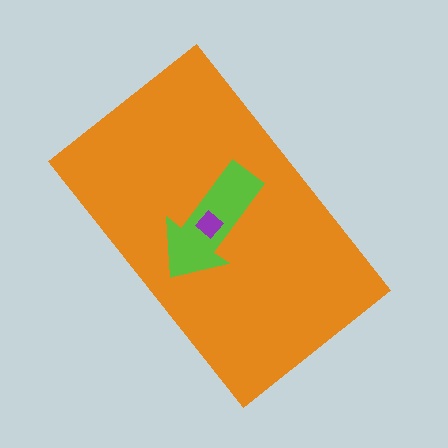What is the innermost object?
The purple diamond.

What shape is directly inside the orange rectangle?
The lime arrow.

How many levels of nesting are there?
3.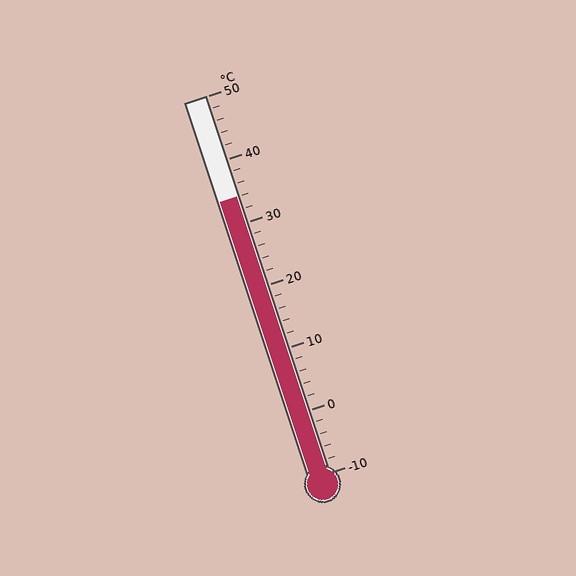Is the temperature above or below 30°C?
The temperature is above 30°C.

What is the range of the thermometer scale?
The thermometer scale ranges from -10°C to 50°C.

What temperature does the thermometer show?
The thermometer shows approximately 34°C.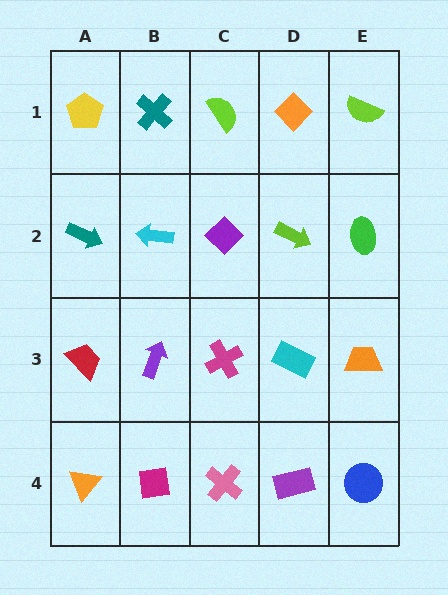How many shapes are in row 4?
5 shapes.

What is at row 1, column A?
A yellow pentagon.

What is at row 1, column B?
A teal cross.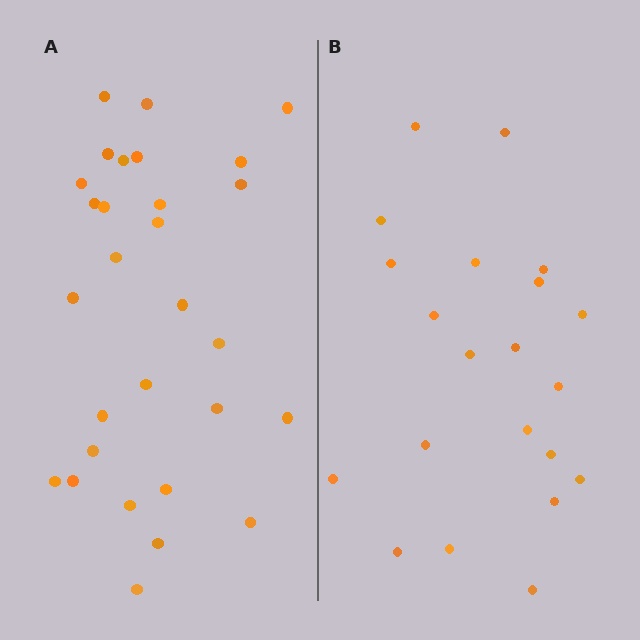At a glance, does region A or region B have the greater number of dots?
Region A (the left region) has more dots.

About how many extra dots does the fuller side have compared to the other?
Region A has roughly 8 or so more dots than region B.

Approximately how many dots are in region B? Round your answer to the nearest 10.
About 20 dots. (The exact count is 21, which rounds to 20.)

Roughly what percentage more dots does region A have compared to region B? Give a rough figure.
About 40% more.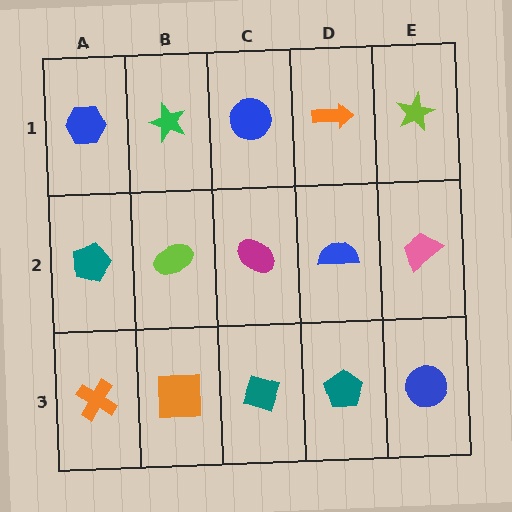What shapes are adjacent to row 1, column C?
A magenta ellipse (row 2, column C), a green star (row 1, column B), an orange arrow (row 1, column D).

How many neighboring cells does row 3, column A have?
2.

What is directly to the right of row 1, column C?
An orange arrow.